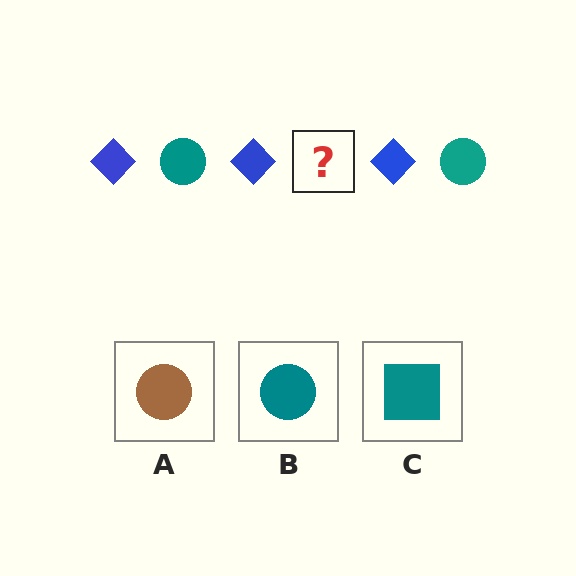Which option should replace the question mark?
Option B.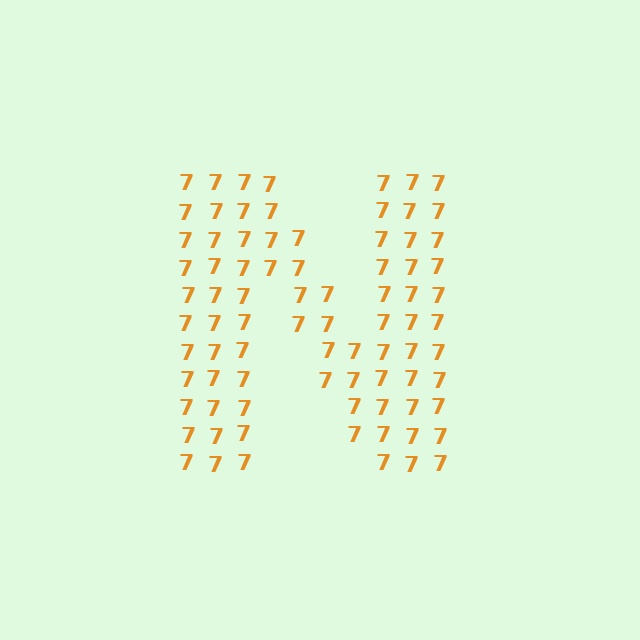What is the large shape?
The large shape is the letter N.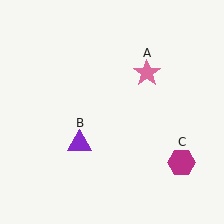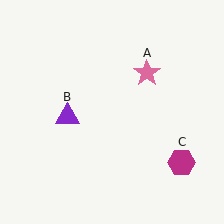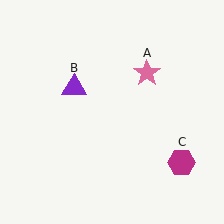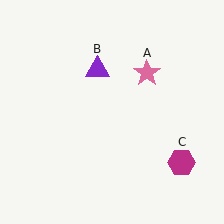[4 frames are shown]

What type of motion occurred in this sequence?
The purple triangle (object B) rotated clockwise around the center of the scene.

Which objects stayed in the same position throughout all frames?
Pink star (object A) and magenta hexagon (object C) remained stationary.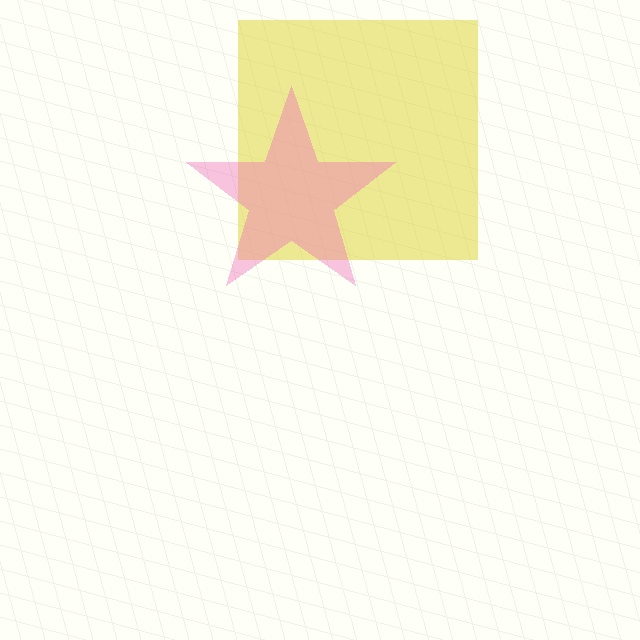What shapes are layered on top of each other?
The layered shapes are: a yellow square, a pink star.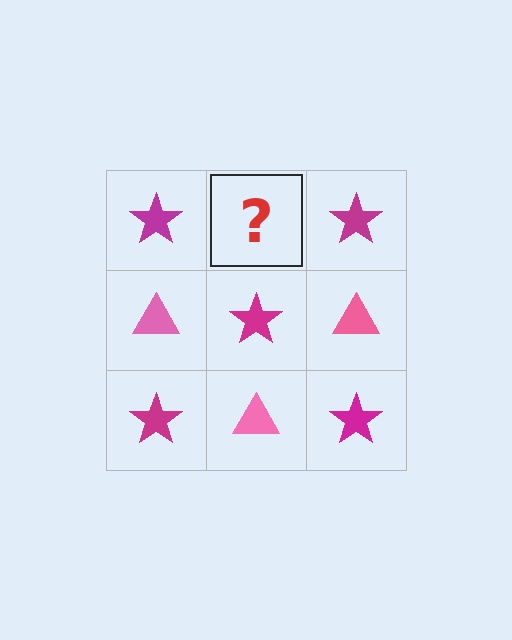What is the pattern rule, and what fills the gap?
The rule is that it alternates magenta star and pink triangle in a checkerboard pattern. The gap should be filled with a pink triangle.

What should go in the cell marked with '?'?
The missing cell should contain a pink triangle.